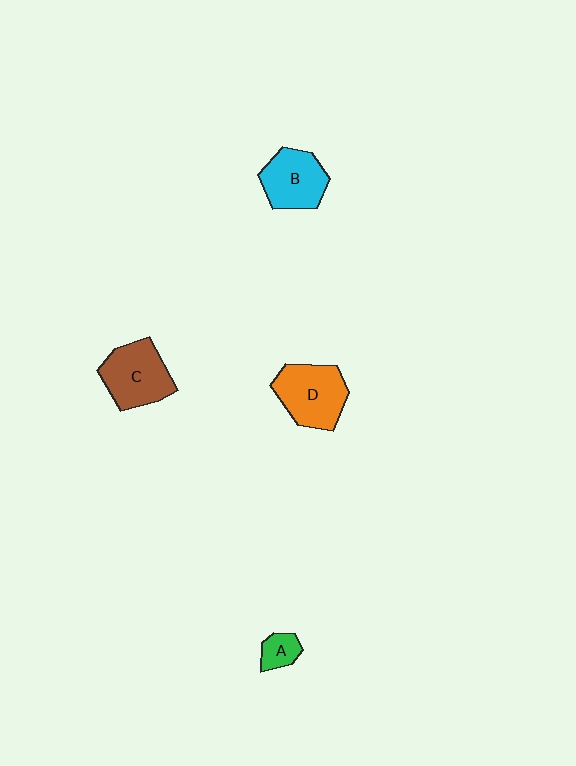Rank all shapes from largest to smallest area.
From largest to smallest: D (orange), C (brown), B (cyan), A (green).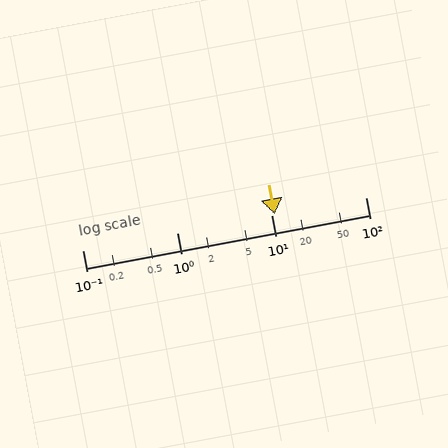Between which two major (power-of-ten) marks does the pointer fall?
The pointer is between 10 and 100.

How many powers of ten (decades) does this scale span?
The scale spans 3 decades, from 0.1 to 100.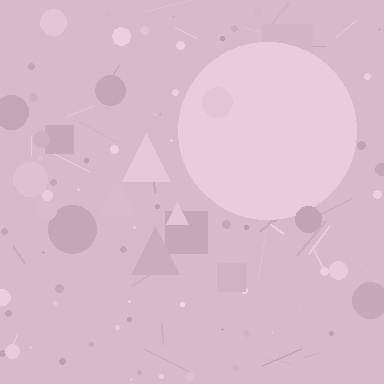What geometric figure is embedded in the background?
A circle is embedded in the background.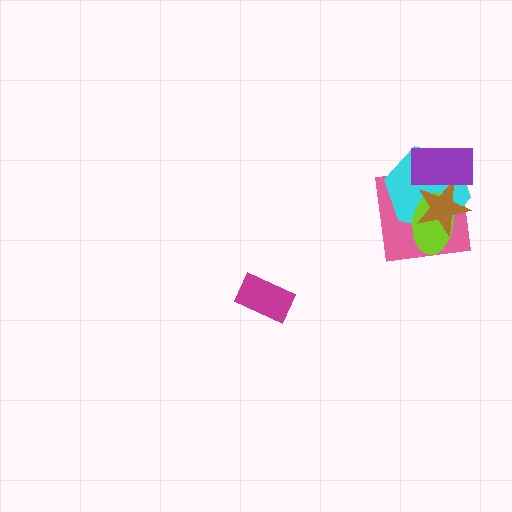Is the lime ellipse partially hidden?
Yes, it is partially covered by another shape.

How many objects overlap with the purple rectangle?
3 objects overlap with the purple rectangle.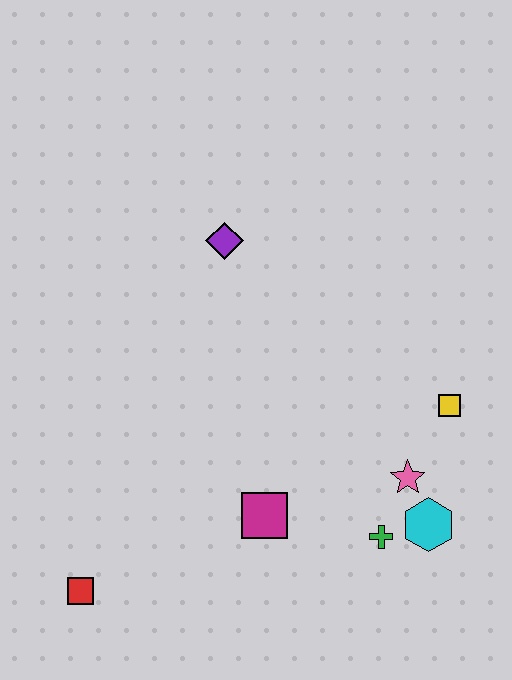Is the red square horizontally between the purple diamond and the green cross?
No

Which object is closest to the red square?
The magenta square is closest to the red square.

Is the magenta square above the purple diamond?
No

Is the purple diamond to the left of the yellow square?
Yes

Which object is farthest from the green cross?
The purple diamond is farthest from the green cross.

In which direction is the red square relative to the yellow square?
The red square is to the left of the yellow square.